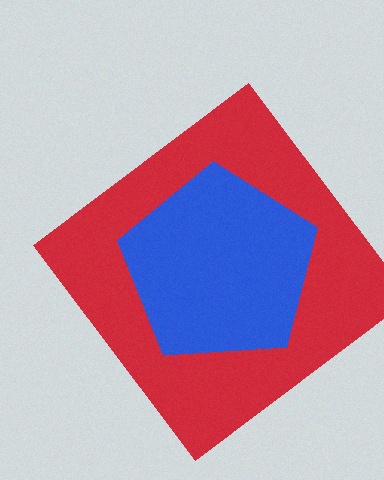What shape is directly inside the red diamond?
The blue pentagon.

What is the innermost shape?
The blue pentagon.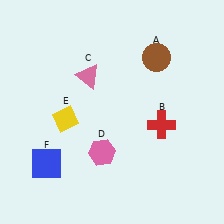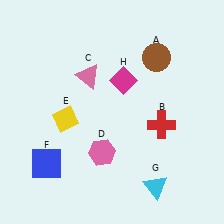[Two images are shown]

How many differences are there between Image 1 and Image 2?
There are 2 differences between the two images.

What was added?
A cyan triangle (G), a magenta diamond (H) were added in Image 2.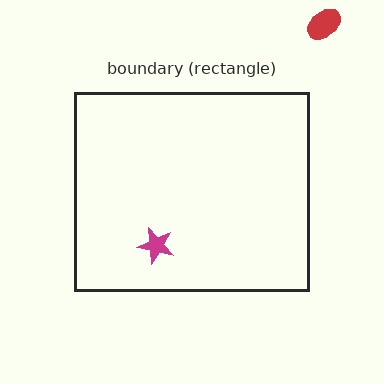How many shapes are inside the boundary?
1 inside, 1 outside.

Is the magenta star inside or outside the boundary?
Inside.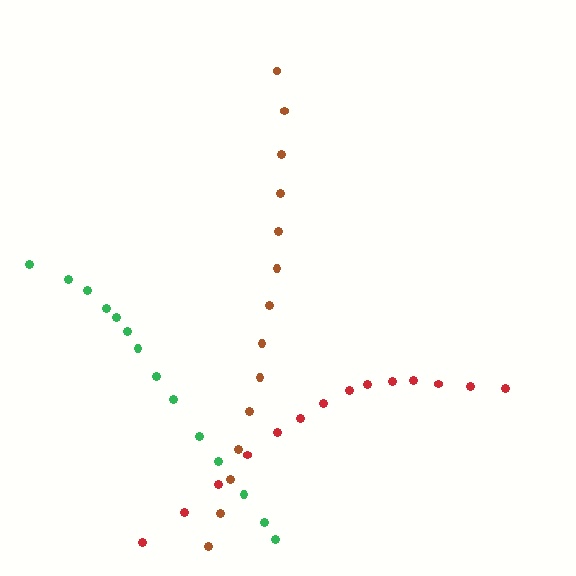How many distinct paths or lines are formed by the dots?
There are 3 distinct paths.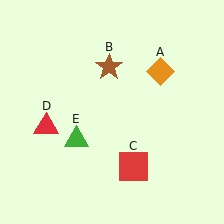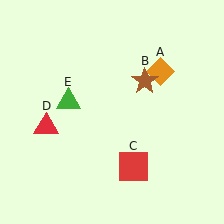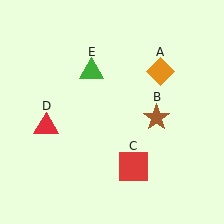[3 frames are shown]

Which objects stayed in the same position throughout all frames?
Orange diamond (object A) and red square (object C) and red triangle (object D) remained stationary.